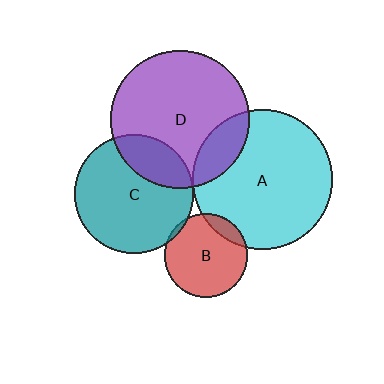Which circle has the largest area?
Circle A (cyan).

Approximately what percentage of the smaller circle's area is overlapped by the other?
Approximately 25%.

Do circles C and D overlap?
Yes.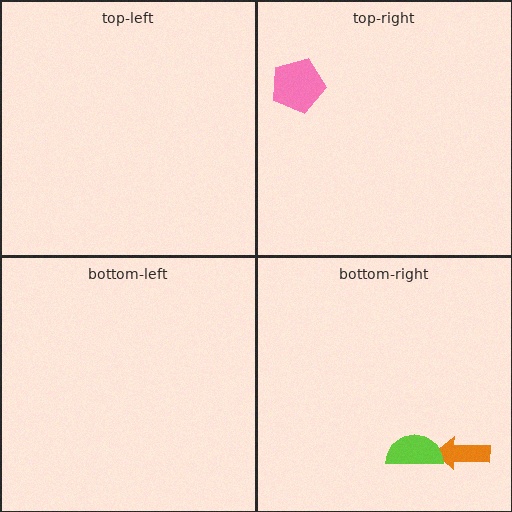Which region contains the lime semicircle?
The bottom-right region.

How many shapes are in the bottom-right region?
2.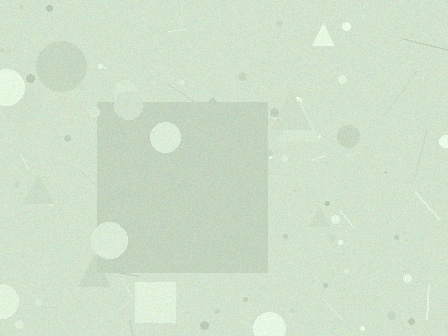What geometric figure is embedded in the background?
A square is embedded in the background.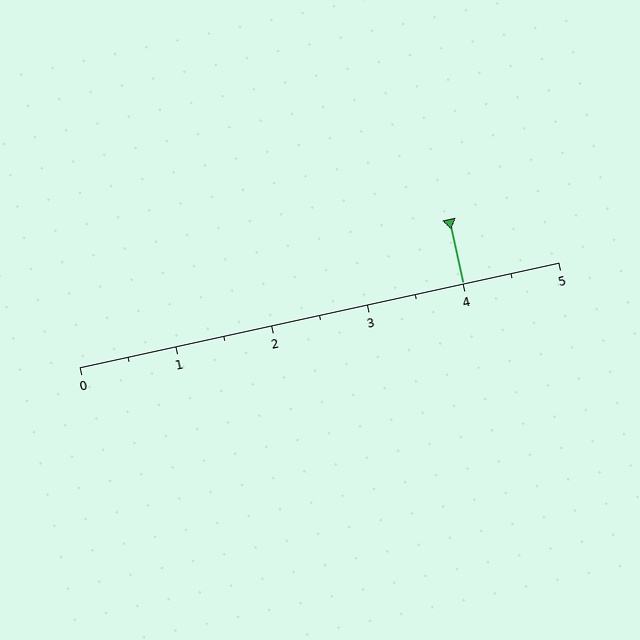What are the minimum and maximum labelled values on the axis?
The axis runs from 0 to 5.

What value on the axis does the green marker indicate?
The marker indicates approximately 4.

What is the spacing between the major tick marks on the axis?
The major ticks are spaced 1 apart.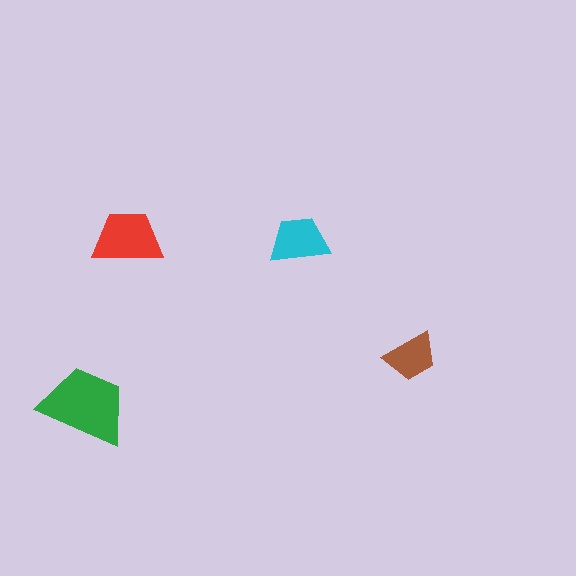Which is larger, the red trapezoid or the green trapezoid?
The green one.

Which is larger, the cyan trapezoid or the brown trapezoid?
The cyan one.